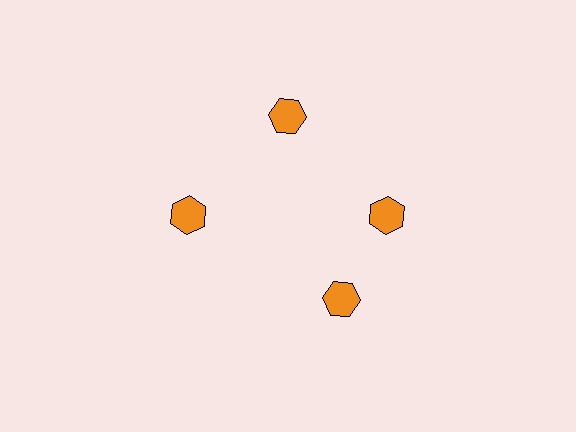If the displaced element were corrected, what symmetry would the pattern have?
It would have 4-fold rotational symmetry — the pattern would map onto itself every 90 degrees.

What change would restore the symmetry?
The symmetry would be restored by rotating it back into even spacing with its neighbors so that all 4 hexagons sit at equal angles and equal distance from the center.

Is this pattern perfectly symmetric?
No. The 4 orange hexagons are arranged in a ring, but one element near the 6 o'clock position is rotated out of alignment along the ring, breaking the 4-fold rotational symmetry.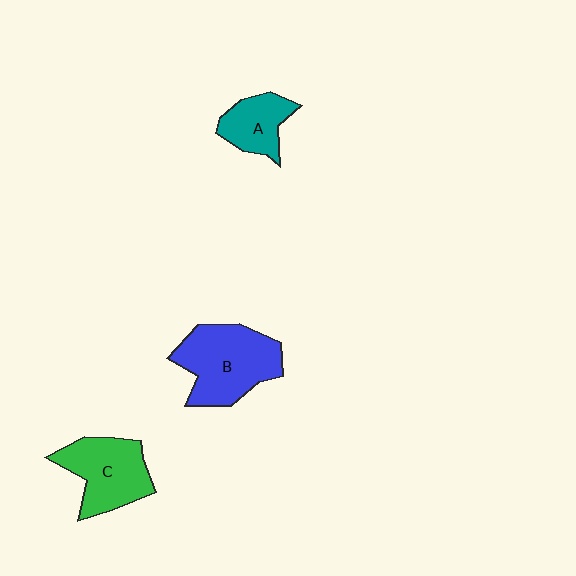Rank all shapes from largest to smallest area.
From largest to smallest: B (blue), C (green), A (teal).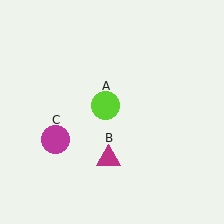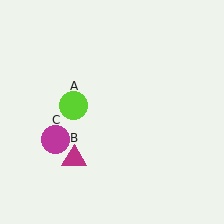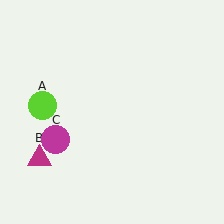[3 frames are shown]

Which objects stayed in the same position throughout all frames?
Magenta circle (object C) remained stationary.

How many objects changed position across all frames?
2 objects changed position: lime circle (object A), magenta triangle (object B).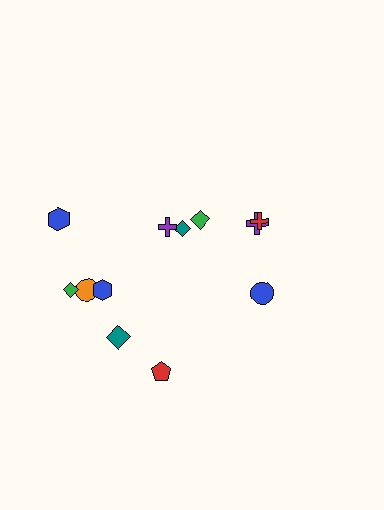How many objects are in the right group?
There are 4 objects.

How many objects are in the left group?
There are 8 objects.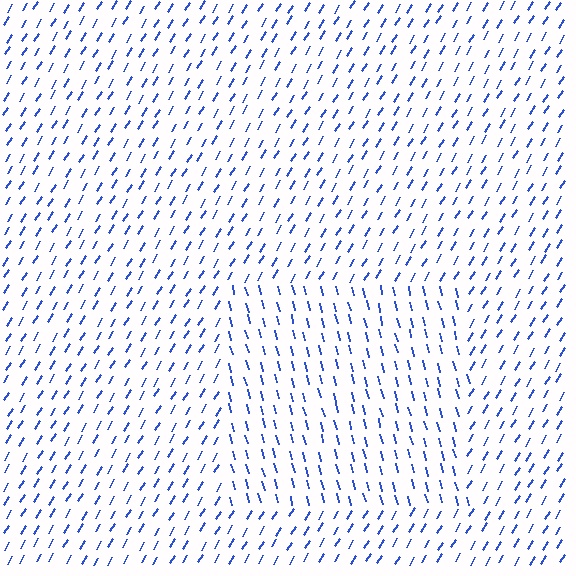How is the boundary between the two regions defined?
The boundary is defined purely by a change in line orientation (approximately 45 degrees difference). All lines are the same color and thickness.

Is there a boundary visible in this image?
Yes, there is a texture boundary formed by a change in line orientation.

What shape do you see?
I see a rectangle.